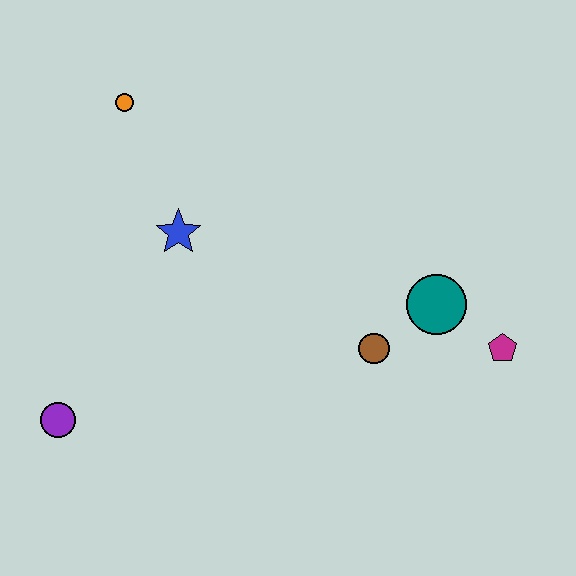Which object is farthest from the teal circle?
The purple circle is farthest from the teal circle.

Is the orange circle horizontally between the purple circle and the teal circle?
Yes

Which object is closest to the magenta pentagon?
The teal circle is closest to the magenta pentagon.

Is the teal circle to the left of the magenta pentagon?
Yes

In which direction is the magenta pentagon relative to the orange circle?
The magenta pentagon is to the right of the orange circle.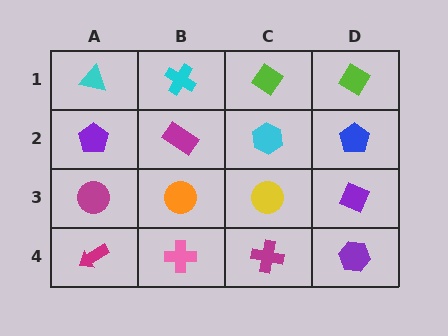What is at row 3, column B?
An orange circle.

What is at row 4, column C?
A magenta cross.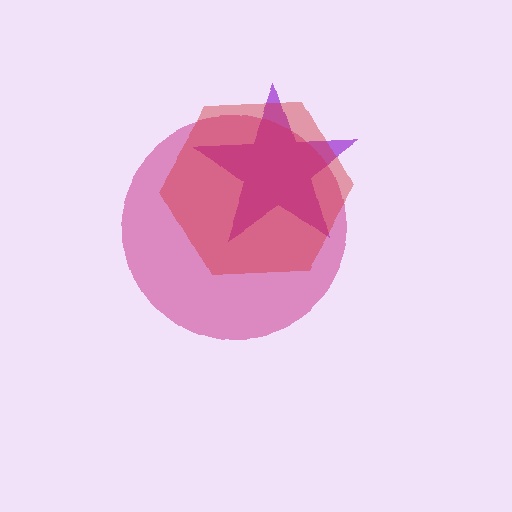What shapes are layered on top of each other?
The layered shapes are: a purple star, a magenta circle, a red hexagon.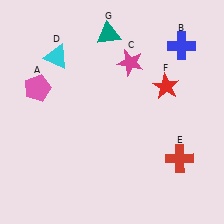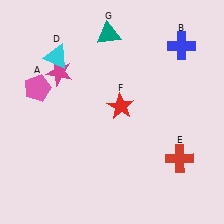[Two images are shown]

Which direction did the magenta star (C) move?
The magenta star (C) moved left.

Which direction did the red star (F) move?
The red star (F) moved left.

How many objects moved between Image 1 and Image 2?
2 objects moved between the two images.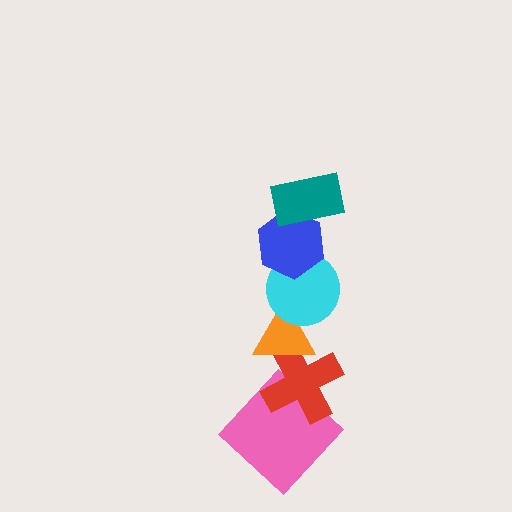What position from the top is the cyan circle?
The cyan circle is 3rd from the top.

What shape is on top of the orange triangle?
The cyan circle is on top of the orange triangle.